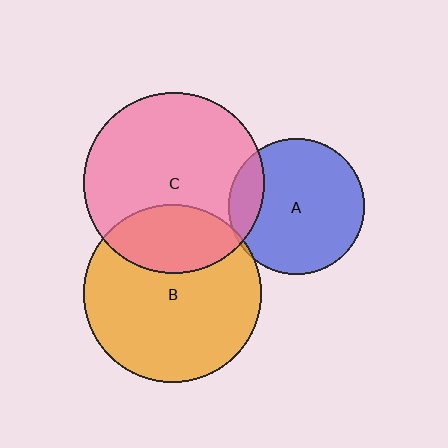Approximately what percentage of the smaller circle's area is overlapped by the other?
Approximately 5%.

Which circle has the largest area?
Circle C (pink).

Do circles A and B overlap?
Yes.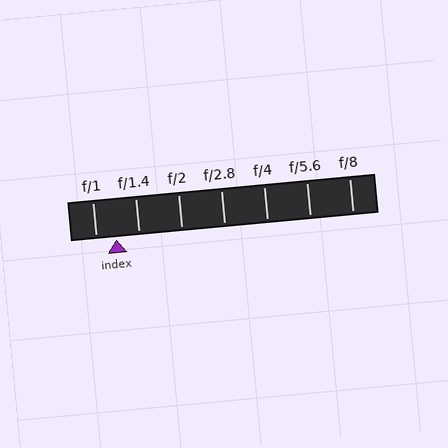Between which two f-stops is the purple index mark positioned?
The index mark is between f/1 and f/1.4.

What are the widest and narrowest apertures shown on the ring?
The widest aperture shown is f/1 and the narrowest is f/8.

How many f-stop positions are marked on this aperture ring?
There are 7 f-stop positions marked.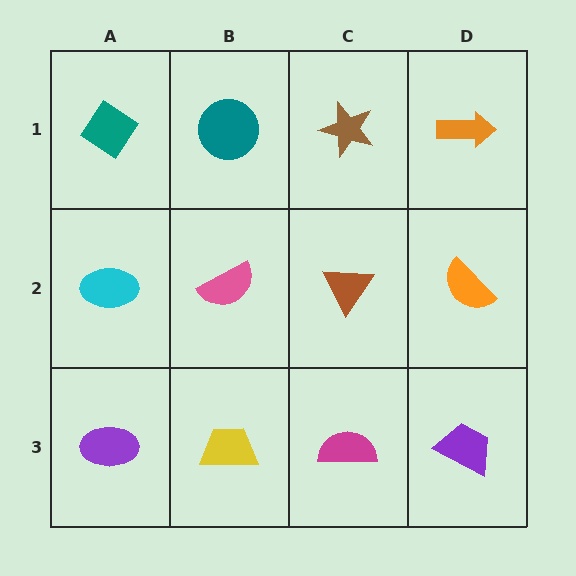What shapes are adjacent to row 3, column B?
A pink semicircle (row 2, column B), a purple ellipse (row 3, column A), a magenta semicircle (row 3, column C).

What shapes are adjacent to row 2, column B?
A teal circle (row 1, column B), a yellow trapezoid (row 3, column B), a cyan ellipse (row 2, column A), a brown triangle (row 2, column C).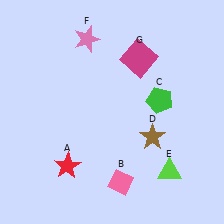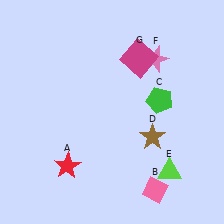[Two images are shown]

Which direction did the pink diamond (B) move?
The pink diamond (B) moved right.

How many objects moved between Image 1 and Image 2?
2 objects moved between the two images.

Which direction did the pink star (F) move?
The pink star (F) moved right.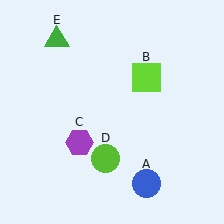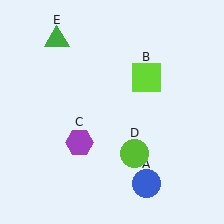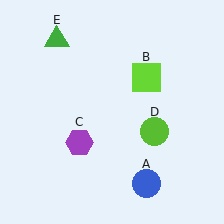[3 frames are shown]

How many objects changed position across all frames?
1 object changed position: lime circle (object D).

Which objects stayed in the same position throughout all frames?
Blue circle (object A) and lime square (object B) and purple hexagon (object C) and green triangle (object E) remained stationary.